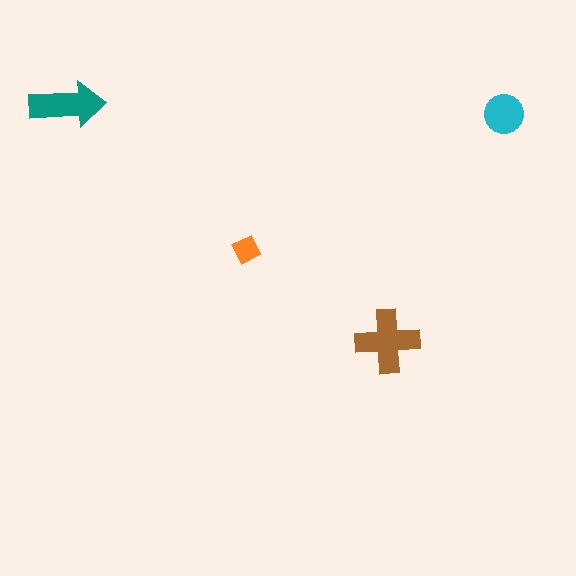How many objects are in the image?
There are 4 objects in the image.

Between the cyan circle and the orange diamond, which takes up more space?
The cyan circle.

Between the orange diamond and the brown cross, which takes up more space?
The brown cross.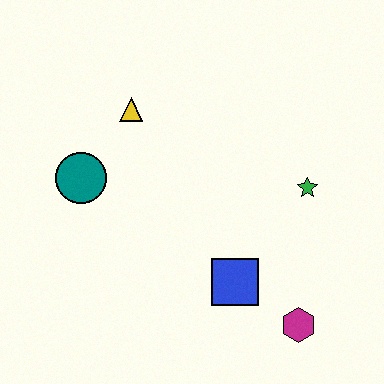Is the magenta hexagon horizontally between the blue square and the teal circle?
No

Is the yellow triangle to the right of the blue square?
No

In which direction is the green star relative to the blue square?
The green star is above the blue square.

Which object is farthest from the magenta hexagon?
The yellow triangle is farthest from the magenta hexagon.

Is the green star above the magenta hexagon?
Yes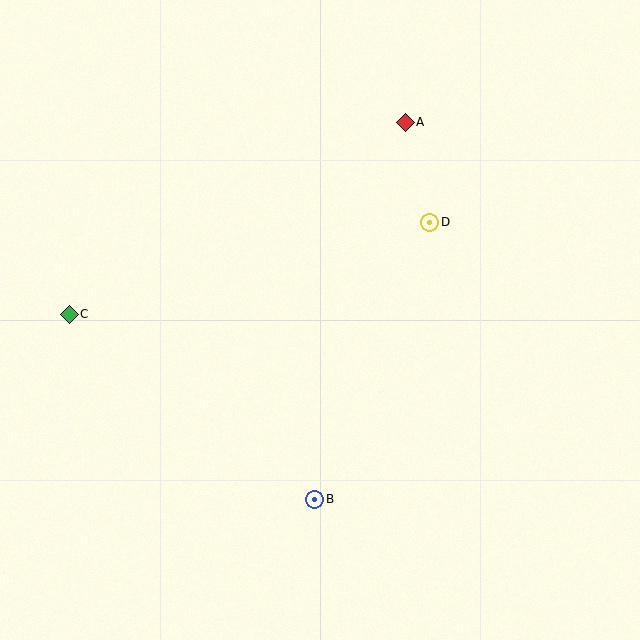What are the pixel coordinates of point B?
Point B is at (315, 499).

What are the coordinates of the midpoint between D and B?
The midpoint between D and B is at (372, 361).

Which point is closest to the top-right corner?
Point A is closest to the top-right corner.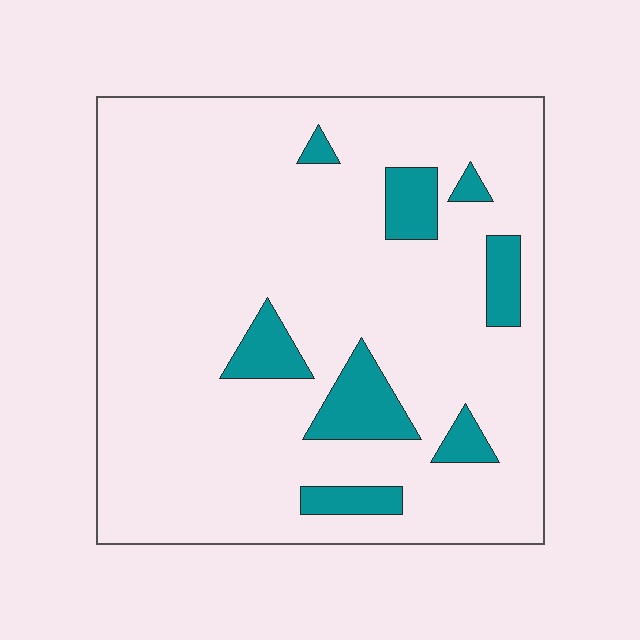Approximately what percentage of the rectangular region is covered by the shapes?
Approximately 10%.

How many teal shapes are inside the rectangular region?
8.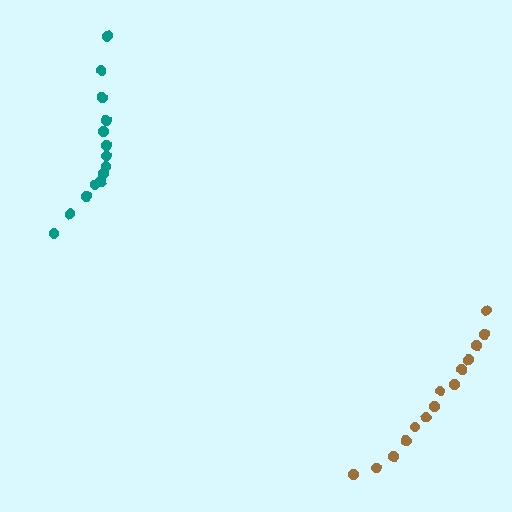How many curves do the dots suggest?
There are 2 distinct paths.